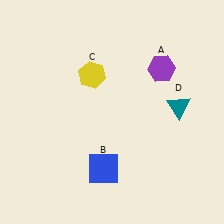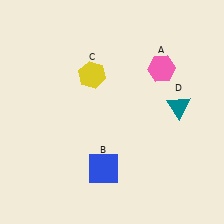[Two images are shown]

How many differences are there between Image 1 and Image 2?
There is 1 difference between the two images.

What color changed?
The hexagon (A) changed from purple in Image 1 to pink in Image 2.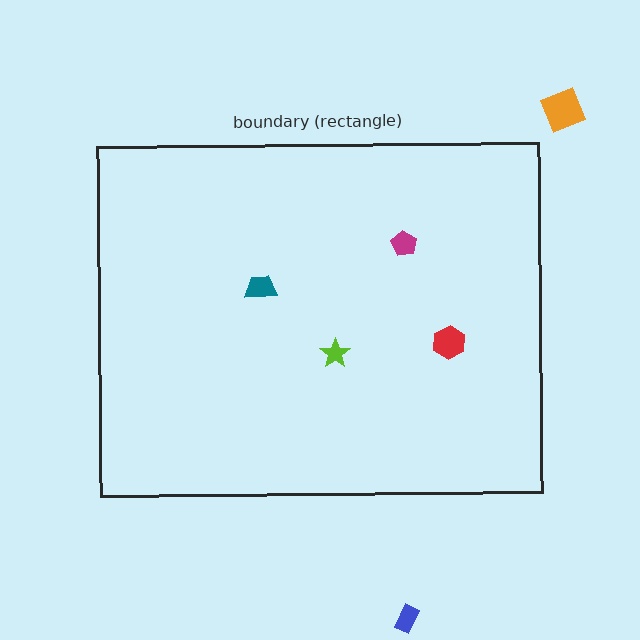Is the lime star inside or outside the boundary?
Inside.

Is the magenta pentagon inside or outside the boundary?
Inside.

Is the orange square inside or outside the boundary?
Outside.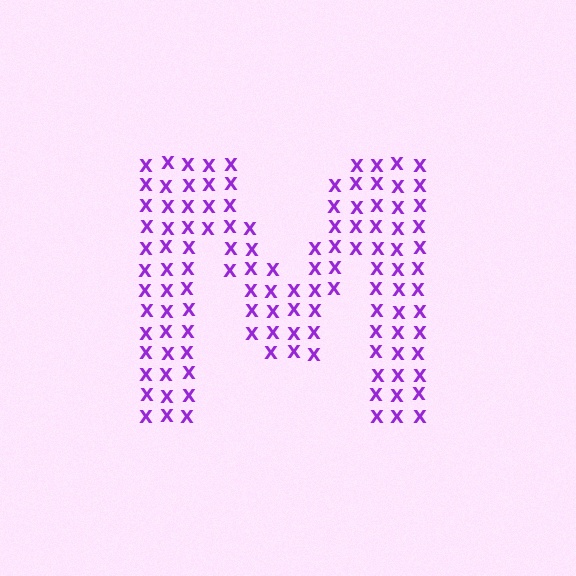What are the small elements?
The small elements are letter X's.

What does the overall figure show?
The overall figure shows the letter M.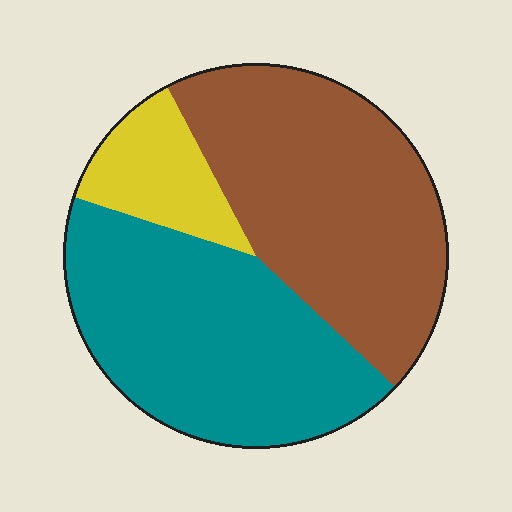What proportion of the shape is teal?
Teal takes up about two fifths (2/5) of the shape.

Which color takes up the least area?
Yellow, at roughly 10%.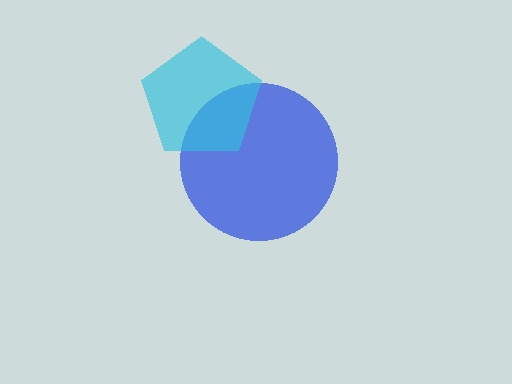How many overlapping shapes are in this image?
There are 2 overlapping shapes in the image.